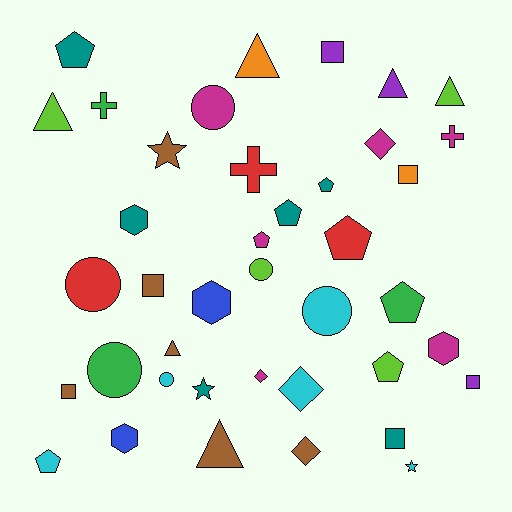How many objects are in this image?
There are 40 objects.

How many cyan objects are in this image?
There are 5 cyan objects.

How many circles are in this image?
There are 6 circles.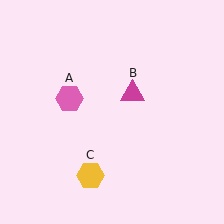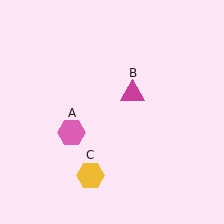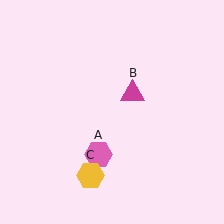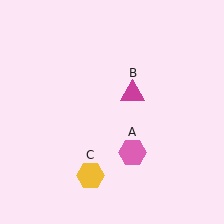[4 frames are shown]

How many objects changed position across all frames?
1 object changed position: pink hexagon (object A).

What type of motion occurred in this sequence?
The pink hexagon (object A) rotated counterclockwise around the center of the scene.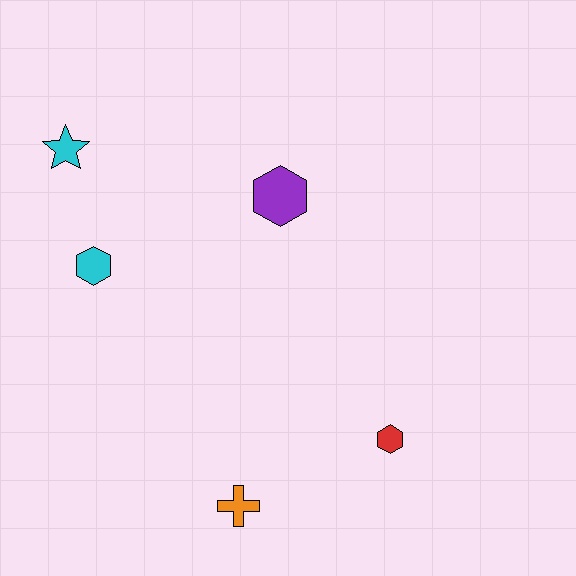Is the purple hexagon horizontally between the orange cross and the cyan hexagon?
No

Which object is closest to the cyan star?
The cyan hexagon is closest to the cyan star.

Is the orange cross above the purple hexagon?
No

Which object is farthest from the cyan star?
The red hexagon is farthest from the cyan star.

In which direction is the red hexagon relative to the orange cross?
The red hexagon is to the right of the orange cross.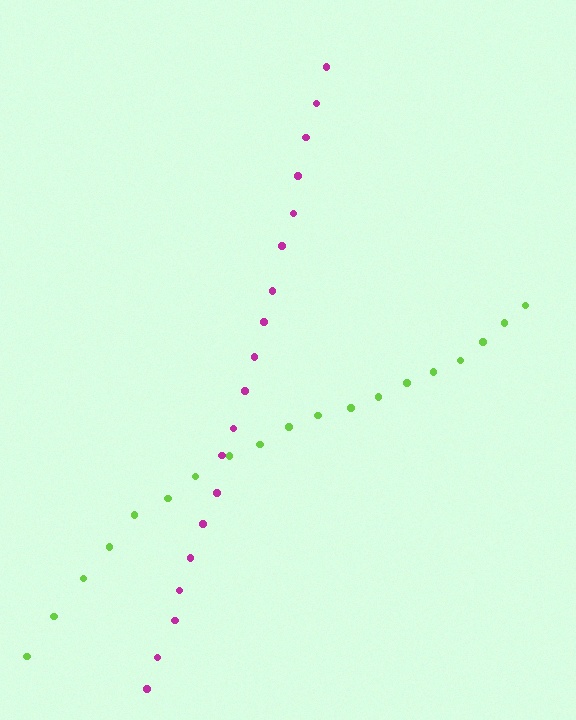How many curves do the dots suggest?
There are 2 distinct paths.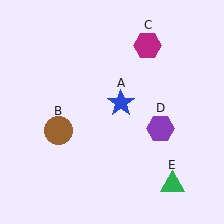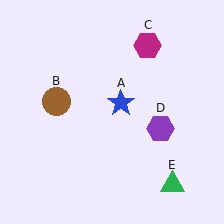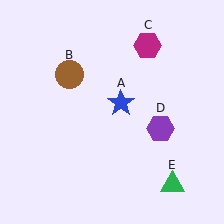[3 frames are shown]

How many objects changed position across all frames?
1 object changed position: brown circle (object B).